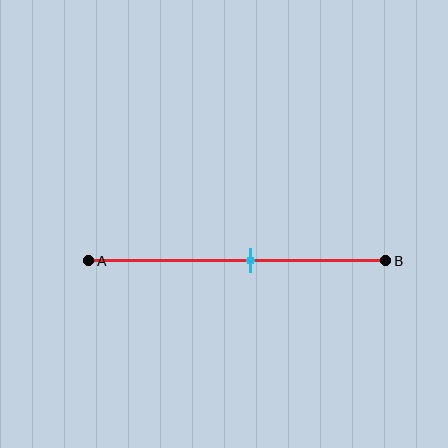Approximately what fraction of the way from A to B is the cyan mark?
The cyan mark is approximately 55% of the way from A to B.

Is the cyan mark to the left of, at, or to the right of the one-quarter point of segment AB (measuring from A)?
The cyan mark is to the right of the one-quarter point of segment AB.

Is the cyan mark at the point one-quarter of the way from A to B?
No, the mark is at about 55% from A, not at the 25% one-quarter point.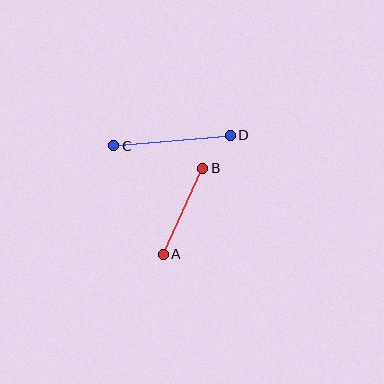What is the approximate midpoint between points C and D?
The midpoint is at approximately (172, 141) pixels.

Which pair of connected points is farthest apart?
Points C and D are farthest apart.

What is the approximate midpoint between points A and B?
The midpoint is at approximately (183, 211) pixels.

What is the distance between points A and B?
The distance is approximately 95 pixels.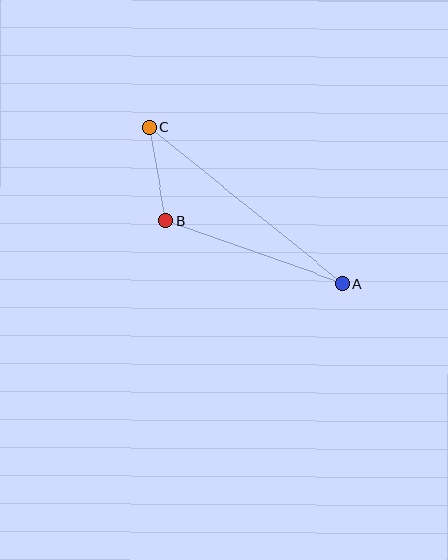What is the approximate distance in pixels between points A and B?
The distance between A and B is approximately 187 pixels.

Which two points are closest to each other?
Points B and C are closest to each other.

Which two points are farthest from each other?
Points A and C are farthest from each other.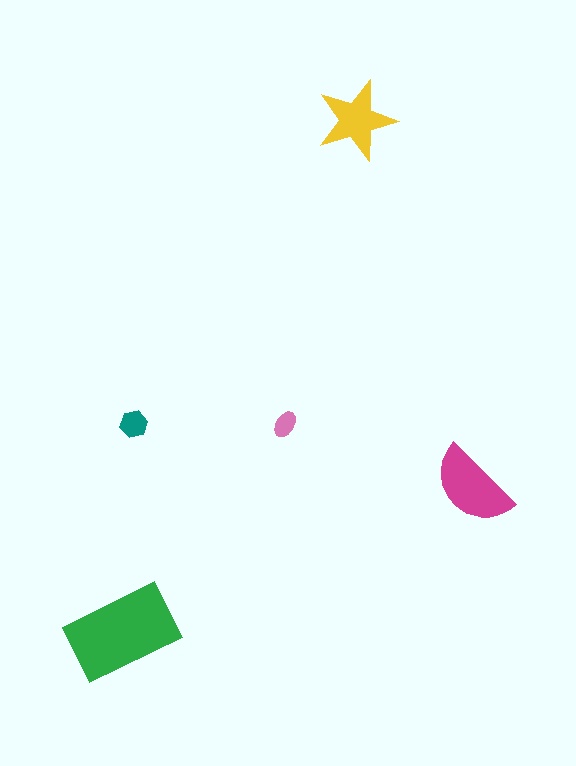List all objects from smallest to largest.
The pink ellipse, the teal hexagon, the yellow star, the magenta semicircle, the green rectangle.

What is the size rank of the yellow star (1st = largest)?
3rd.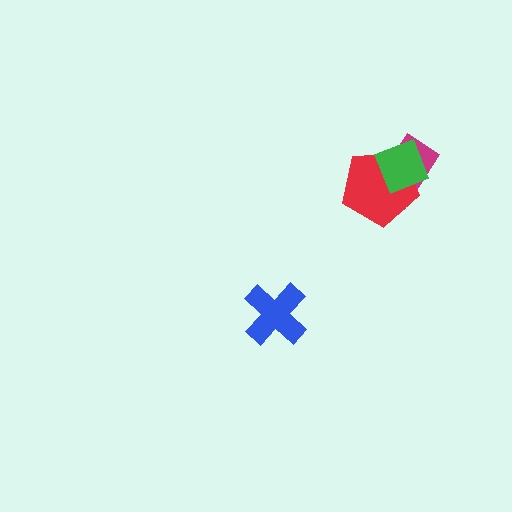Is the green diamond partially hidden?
No, no other shape covers it.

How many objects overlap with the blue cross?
0 objects overlap with the blue cross.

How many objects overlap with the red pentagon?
2 objects overlap with the red pentagon.